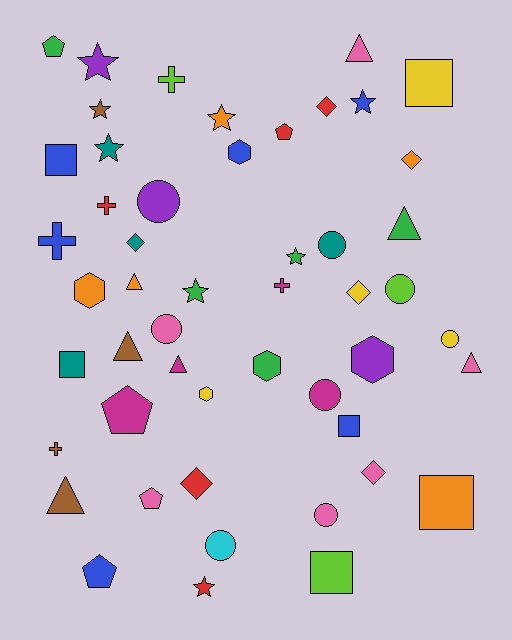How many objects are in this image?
There are 50 objects.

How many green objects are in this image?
There are 5 green objects.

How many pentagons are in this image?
There are 5 pentagons.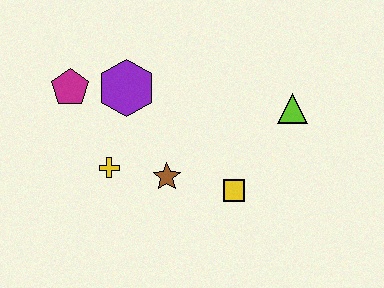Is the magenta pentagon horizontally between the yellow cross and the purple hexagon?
No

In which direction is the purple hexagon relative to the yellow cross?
The purple hexagon is above the yellow cross.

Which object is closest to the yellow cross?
The brown star is closest to the yellow cross.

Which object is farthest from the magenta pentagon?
The lime triangle is farthest from the magenta pentagon.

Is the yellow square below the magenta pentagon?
Yes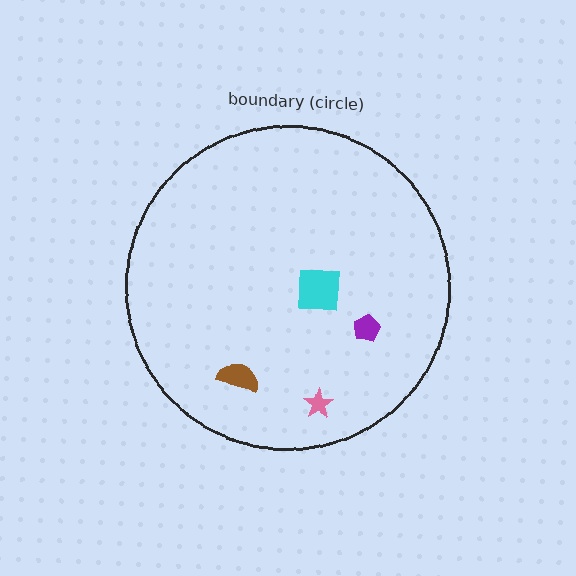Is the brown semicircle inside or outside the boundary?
Inside.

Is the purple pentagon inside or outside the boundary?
Inside.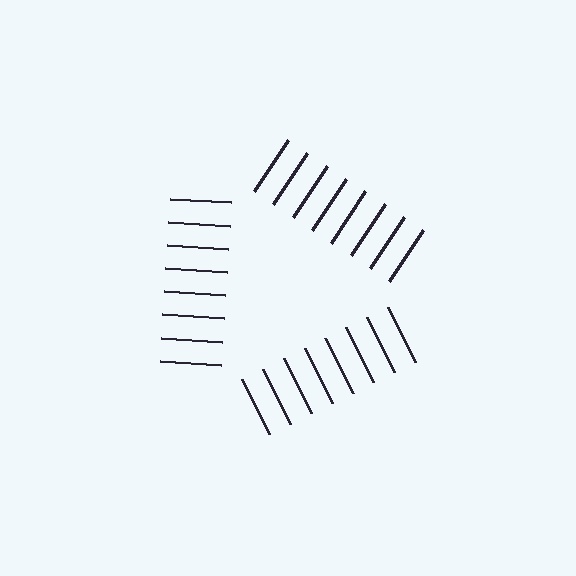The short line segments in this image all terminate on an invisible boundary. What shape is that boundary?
An illusory triangle — the line segments terminate on its edges but no continuous stroke is drawn.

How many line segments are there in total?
24 — 8 along each of the 3 edges.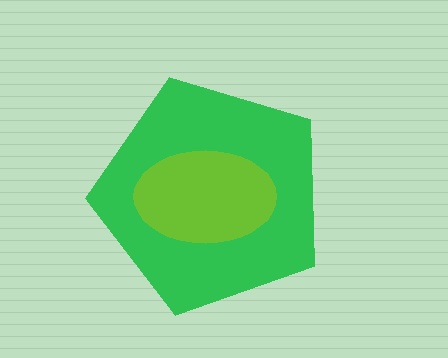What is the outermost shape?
The green pentagon.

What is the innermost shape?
The lime ellipse.